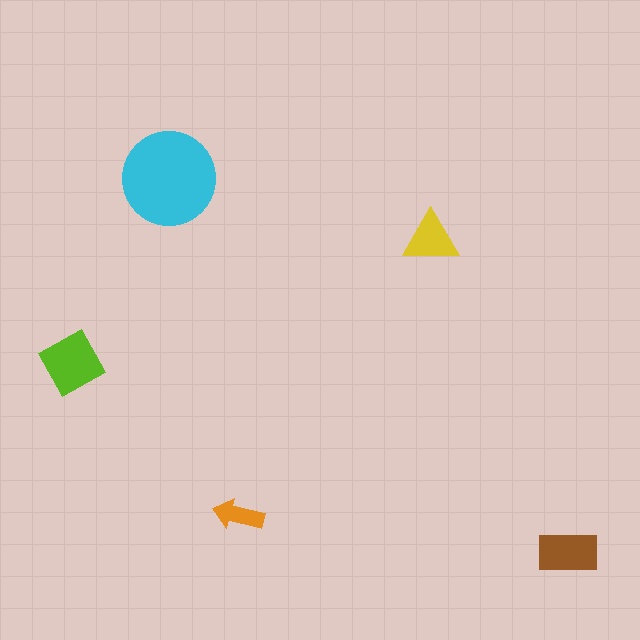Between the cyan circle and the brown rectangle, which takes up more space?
The cyan circle.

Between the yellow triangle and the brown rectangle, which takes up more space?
The brown rectangle.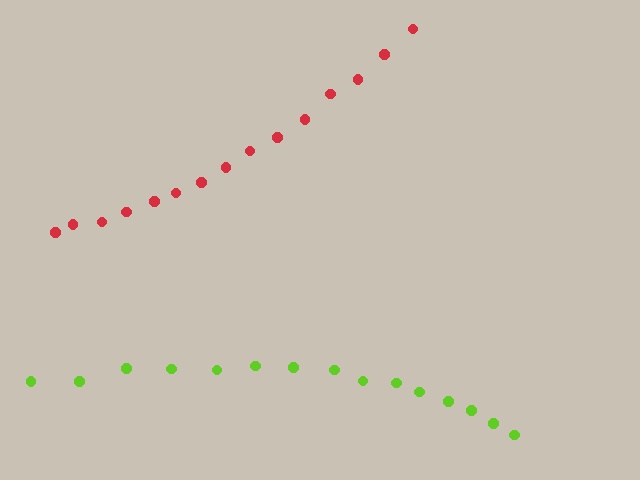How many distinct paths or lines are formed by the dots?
There are 2 distinct paths.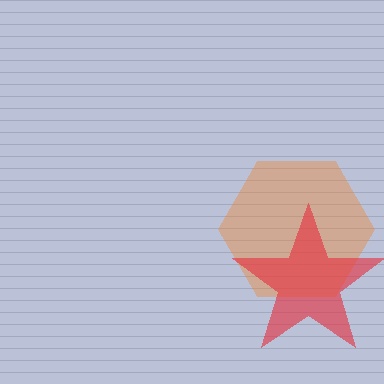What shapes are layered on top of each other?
The layered shapes are: an orange hexagon, a red star.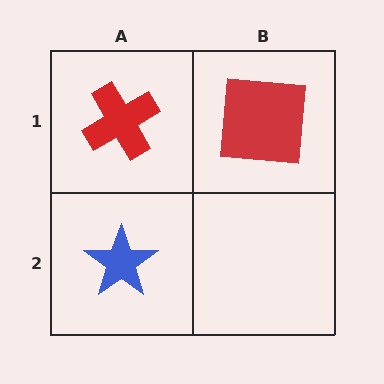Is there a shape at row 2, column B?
No, that cell is empty.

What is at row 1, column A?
A red cross.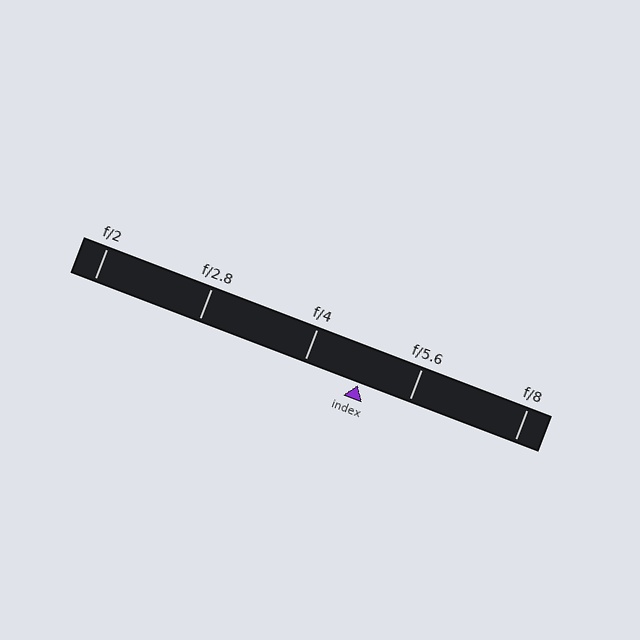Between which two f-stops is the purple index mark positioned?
The index mark is between f/4 and f/5.6.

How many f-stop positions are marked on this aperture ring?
There are 5 f-stop positions marked.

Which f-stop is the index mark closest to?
The index mark is closest to f/5.6.